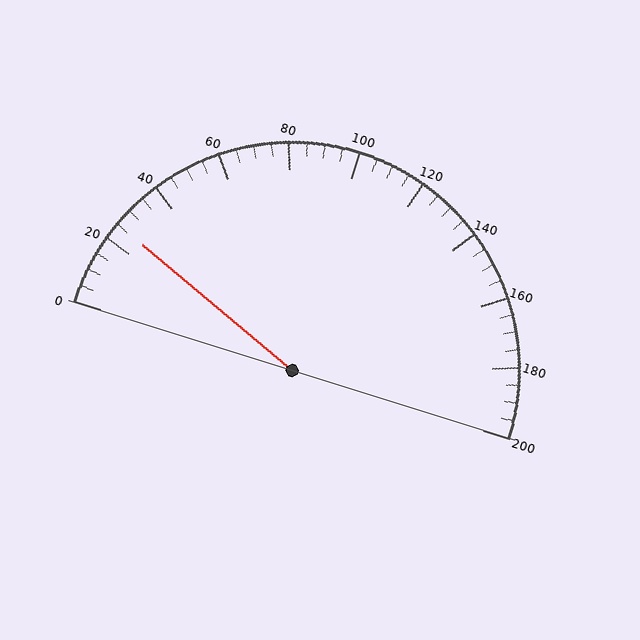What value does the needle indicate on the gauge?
The needle indicates approximately 25.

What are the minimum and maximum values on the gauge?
The gauge ranges from 0 to 200.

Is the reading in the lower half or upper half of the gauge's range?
The reading is in the lower half of the range (0 to 200).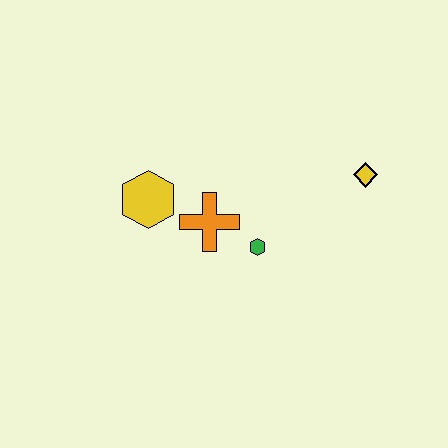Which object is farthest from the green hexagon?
The yellow diamond is farthest from the green hexagon.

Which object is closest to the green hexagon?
The orange cross is closest to the green hexagon.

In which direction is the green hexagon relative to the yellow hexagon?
The green hexagon is to the right of the yellow hexagon.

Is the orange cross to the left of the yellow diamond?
Yes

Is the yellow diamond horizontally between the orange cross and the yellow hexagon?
No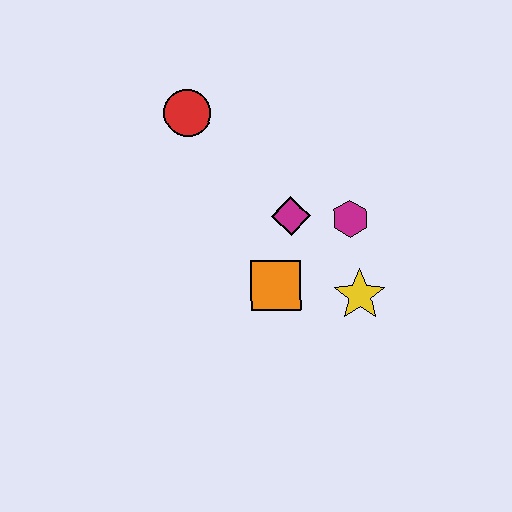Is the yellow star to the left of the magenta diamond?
No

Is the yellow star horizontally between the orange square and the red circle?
No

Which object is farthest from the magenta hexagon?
The red circle is farthest from the magenta hexagon.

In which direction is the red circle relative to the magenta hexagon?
The red circle is to the left of the magenta hexagon.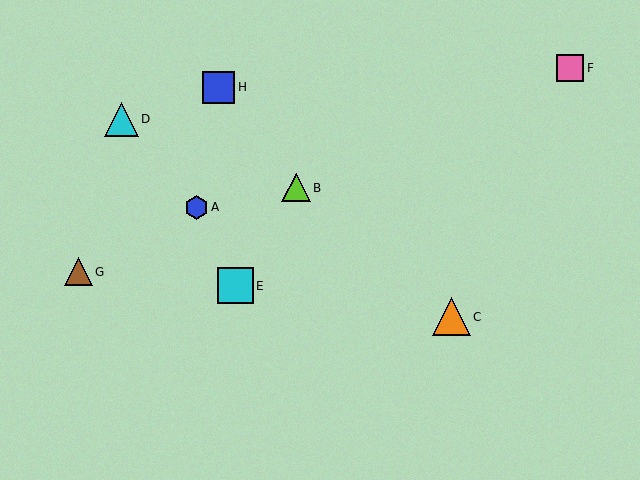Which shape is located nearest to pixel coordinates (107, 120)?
The cyan triangle (labeled D) at (121, 119) is nearest to that location.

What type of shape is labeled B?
Shape B is a lime triangle.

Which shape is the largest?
The orange triangle (labeled C) is the largest.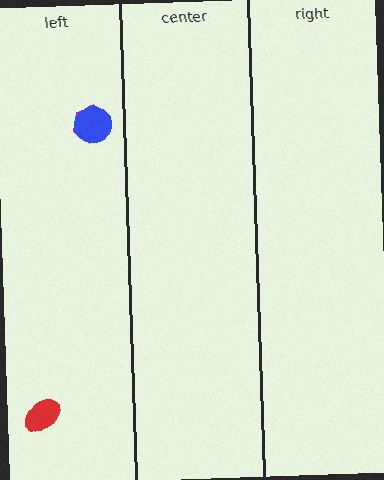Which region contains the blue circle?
The left region.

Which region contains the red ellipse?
The left region.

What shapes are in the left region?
The purple hexagon, the red ellipse, the blue circle.